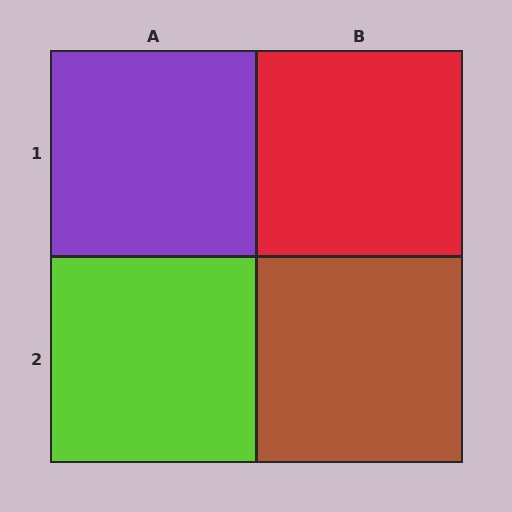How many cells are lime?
1 cell is lime.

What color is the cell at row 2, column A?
Lime.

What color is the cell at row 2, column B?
Brown.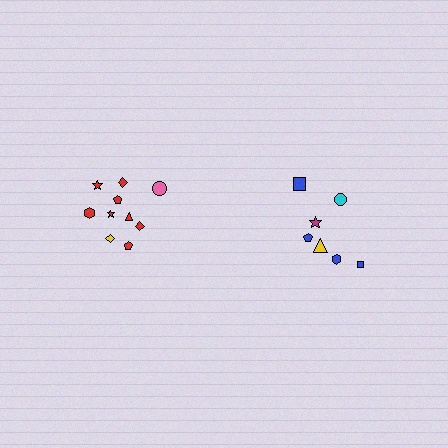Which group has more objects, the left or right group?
The left group.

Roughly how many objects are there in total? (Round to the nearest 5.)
Roughly 15 objects in total.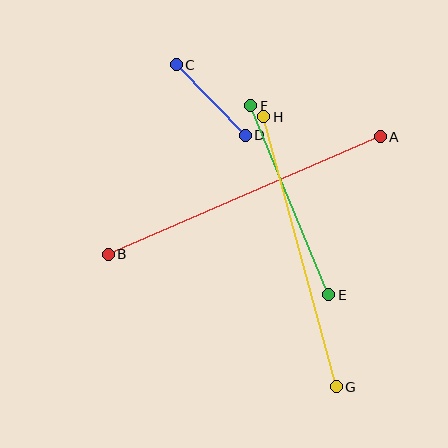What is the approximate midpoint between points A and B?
The midpoint is at approximately (244, 195) pixels.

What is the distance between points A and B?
The distance is approximately 296 pixels.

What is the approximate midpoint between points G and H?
The midpoint is at approximately (300, 252) pixels.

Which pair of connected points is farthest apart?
Points A and B are farthest apart.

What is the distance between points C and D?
The distance is approximately 99 pixels.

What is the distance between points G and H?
The distance is approximately 280 pixels.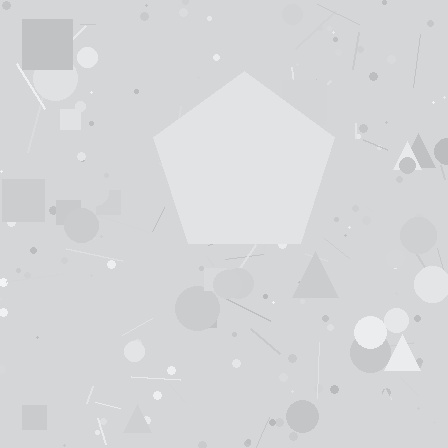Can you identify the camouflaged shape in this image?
The camouflaged shape is a pentagon.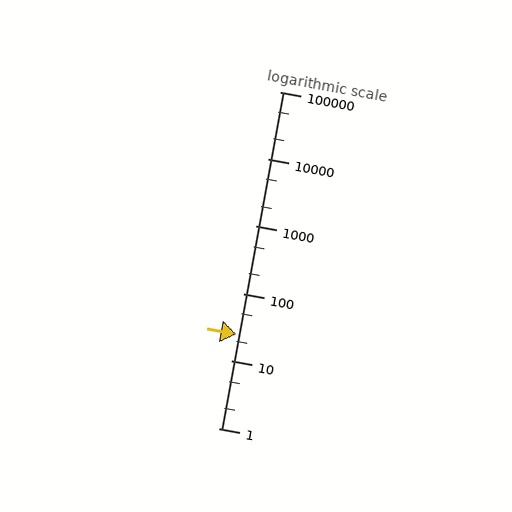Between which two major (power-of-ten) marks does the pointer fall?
The pointer is between 10 and 100.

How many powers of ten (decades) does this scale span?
The scale spans 5 decades, from 1 to 100000.